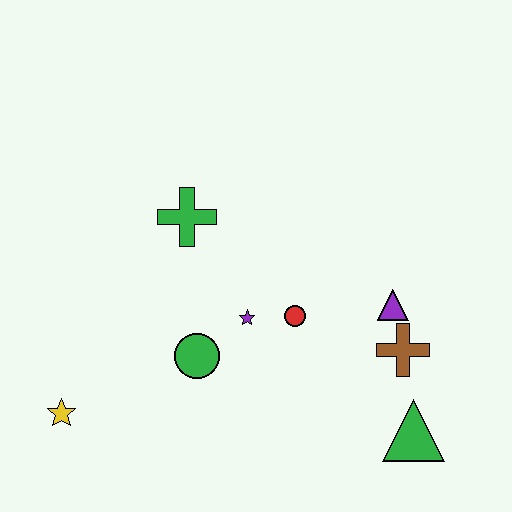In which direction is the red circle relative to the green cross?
The red circle is to the right of the green cross.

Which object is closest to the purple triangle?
The brown cross is closest to the purple triangle.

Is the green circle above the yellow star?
Yes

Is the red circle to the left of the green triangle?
Yes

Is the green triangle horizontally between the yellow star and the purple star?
No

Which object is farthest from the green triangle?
The yellow star is farthest from the green triangle.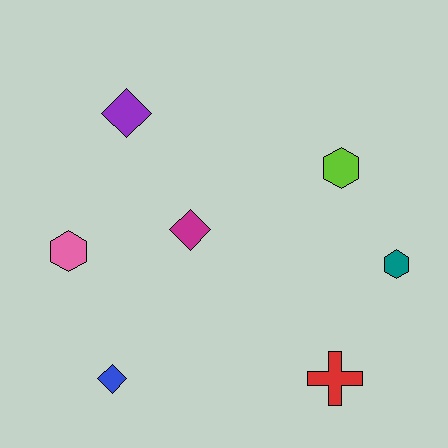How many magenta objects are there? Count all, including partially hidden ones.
There is 1 magenta object.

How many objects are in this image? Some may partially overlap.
There are 7 objects.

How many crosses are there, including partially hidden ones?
There is 1 cross.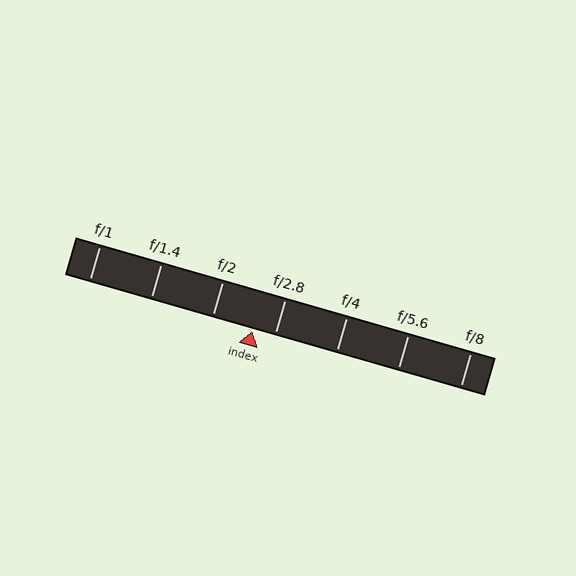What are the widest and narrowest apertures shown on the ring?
The widest aperture shown is f/1 and the narrowest is f/8.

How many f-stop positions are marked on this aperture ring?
There are 7 f-stop positions marked.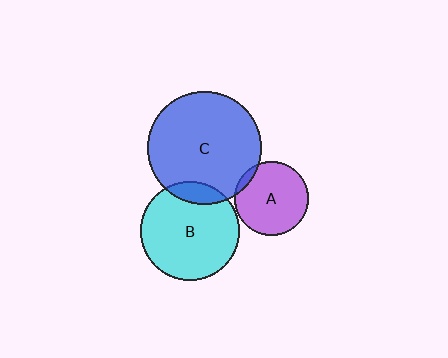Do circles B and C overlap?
Yes.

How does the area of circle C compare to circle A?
Approximately 2.4 times.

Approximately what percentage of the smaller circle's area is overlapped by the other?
Approximately 15%.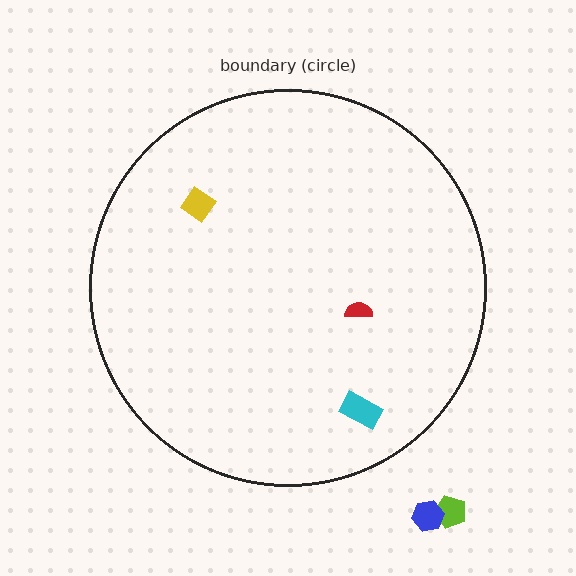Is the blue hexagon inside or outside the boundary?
Outside.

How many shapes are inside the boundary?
3 inside, 2 outside.